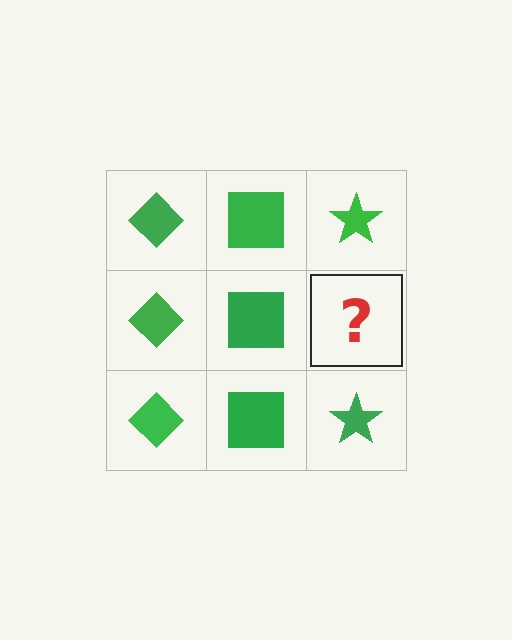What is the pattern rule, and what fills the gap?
The rule is that each column has a consistent shape. The gap should be filled with a green star.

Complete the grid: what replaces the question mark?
The question mark should be replaced with a green star.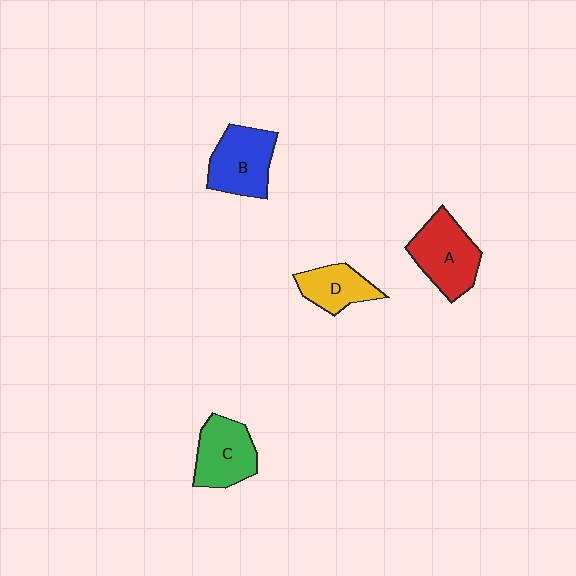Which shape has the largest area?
Shape A (red).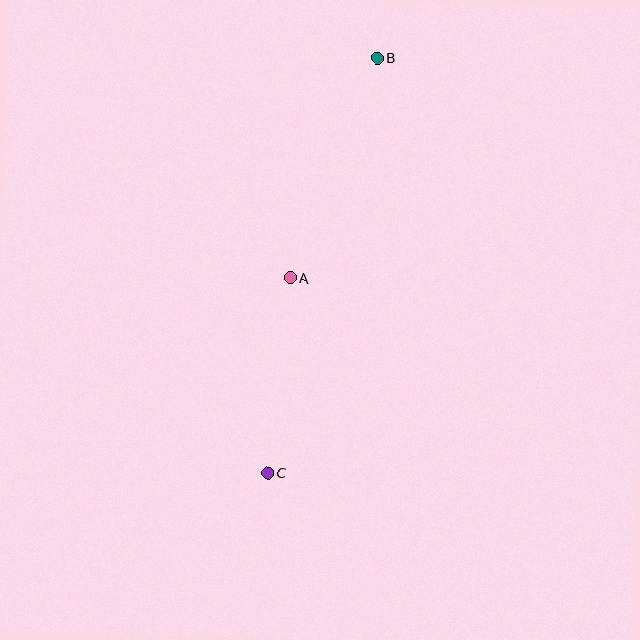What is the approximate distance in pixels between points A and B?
The distance between A and B is approximately 236 pixels.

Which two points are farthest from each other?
Points B and C are farthest from each other.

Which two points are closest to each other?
Points A and C are closest to each other.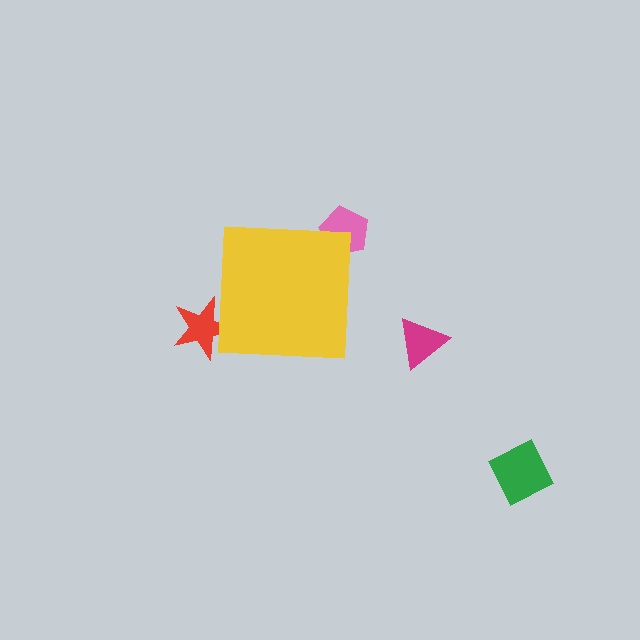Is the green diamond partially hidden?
No, the green diamond is fully visible.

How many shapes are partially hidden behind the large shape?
2 shapes are partially hidden.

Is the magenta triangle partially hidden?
No, the magenta triangle is fully visible.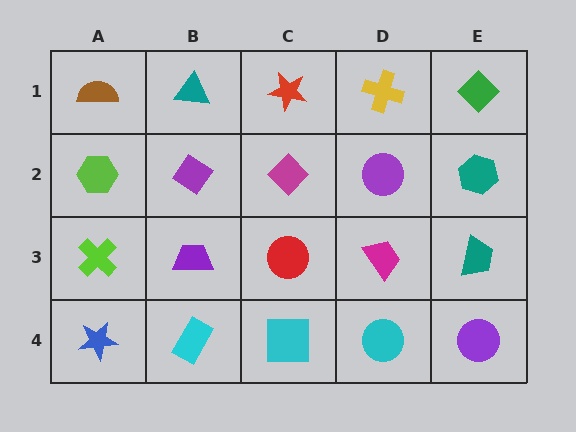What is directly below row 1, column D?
A purple circle.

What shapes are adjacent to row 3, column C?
A magenta diamond (row 2, column C), a cyan square (row 4, column C), a purple trapezoid (row 3, column B), a magenta trapezoid (row 3, column D).